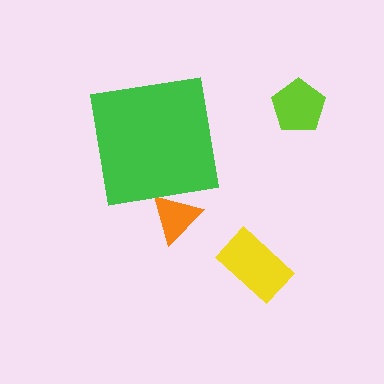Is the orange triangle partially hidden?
Yes, the orange triangle is partially hidden behind the green square.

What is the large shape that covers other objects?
A green square.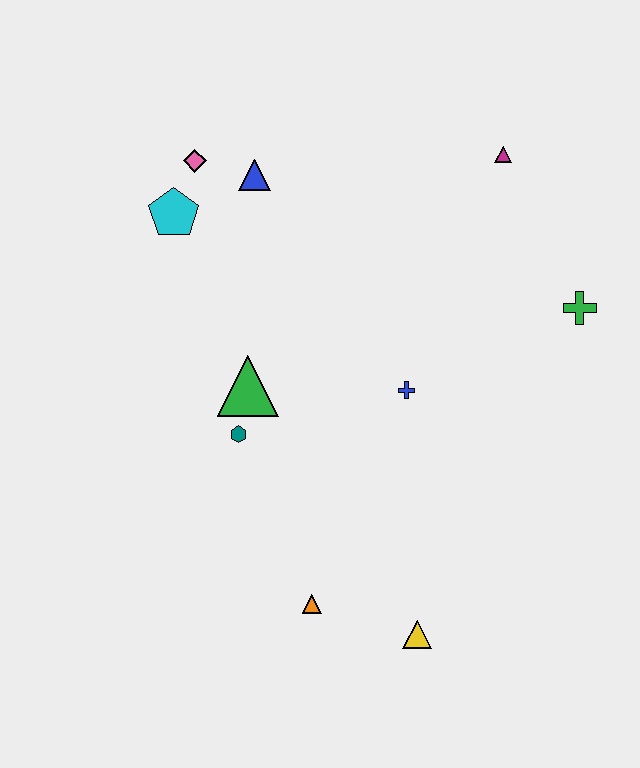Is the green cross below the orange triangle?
No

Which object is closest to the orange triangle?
The yellow triangle is closest to the orange triangle.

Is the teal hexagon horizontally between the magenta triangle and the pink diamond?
Yes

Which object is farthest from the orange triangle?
The magenta triangle is farthest from the orange triangle.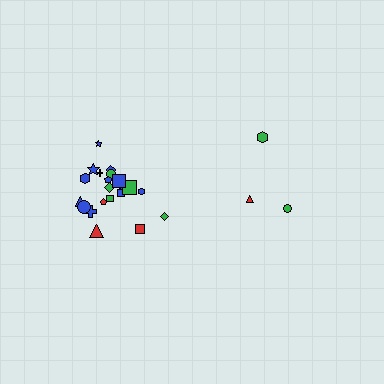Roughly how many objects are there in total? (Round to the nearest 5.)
Roughly 25 objects in total.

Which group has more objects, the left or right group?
The left group.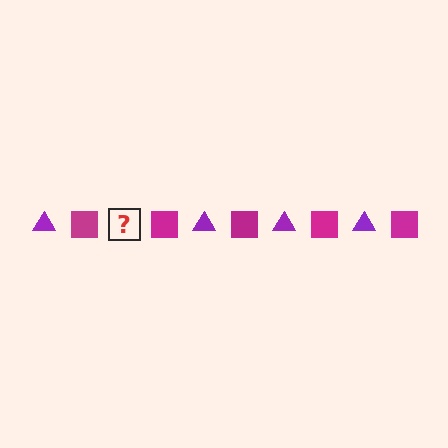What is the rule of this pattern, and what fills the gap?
The rule is that the pattern alternates between purple triangle and magenta square. The gap should be filled with a purple triangle.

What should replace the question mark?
The question mark should be replaced with a purple triangle.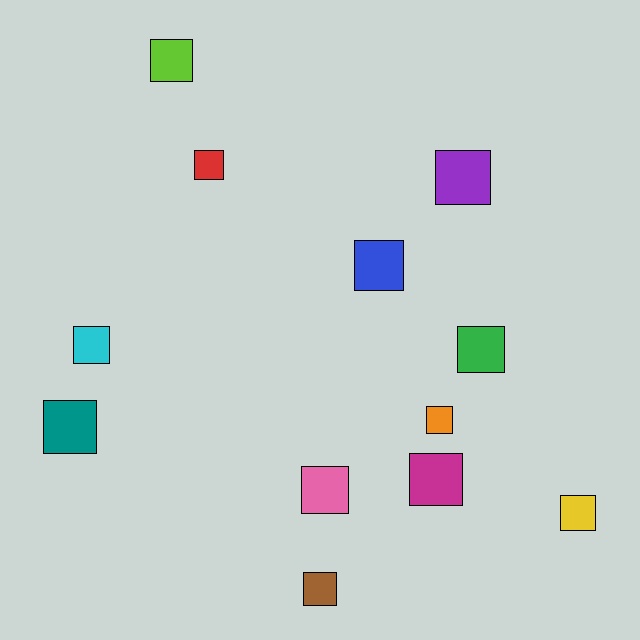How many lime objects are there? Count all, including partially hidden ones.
There is 1 lime object.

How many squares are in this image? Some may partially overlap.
There are 12 squares.